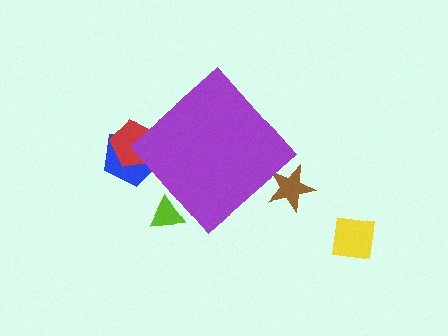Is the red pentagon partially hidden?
Yes, the red pentagon is partially hidden behind the purple diamond.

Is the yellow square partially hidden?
No, the yellow square is fully visible.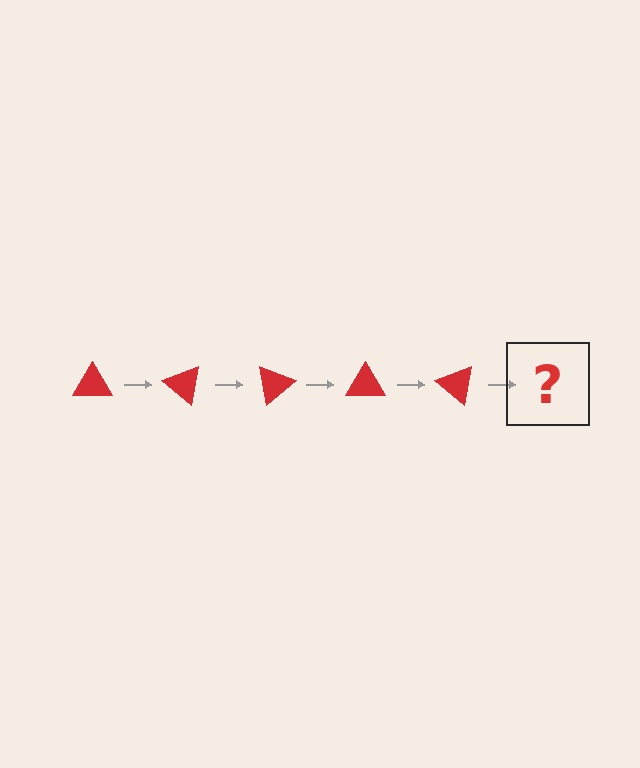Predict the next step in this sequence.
The next step is a red triangle rotated 200 degrees.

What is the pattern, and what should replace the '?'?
The pattern is that the triangle rotates 40 degrees each step. The '?' should be a red triangle rotated 200 degrees.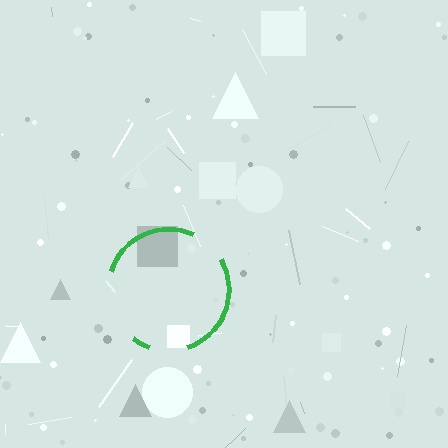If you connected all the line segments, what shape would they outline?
They would outline a circle.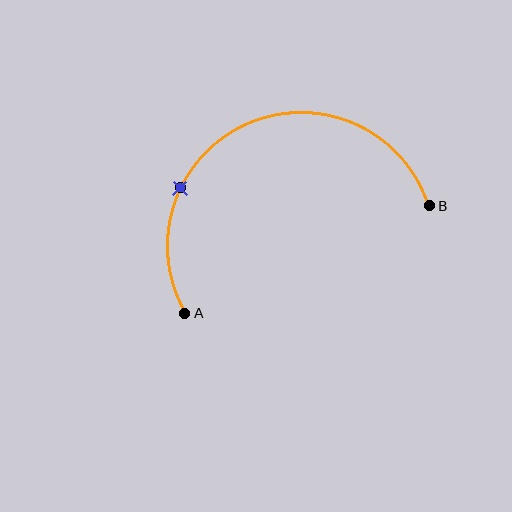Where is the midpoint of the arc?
The arc midpoint is the point on the curve farthest from the straight line joining A and B. It sits above that line.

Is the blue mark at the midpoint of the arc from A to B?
No. The blue mark lies on the arc but is closer to endpoint A. The arc midpoint would be at the point on the curve equidistant along the arc from both A and B.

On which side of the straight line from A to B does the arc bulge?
The arc bulges above the straight line connecting A and B.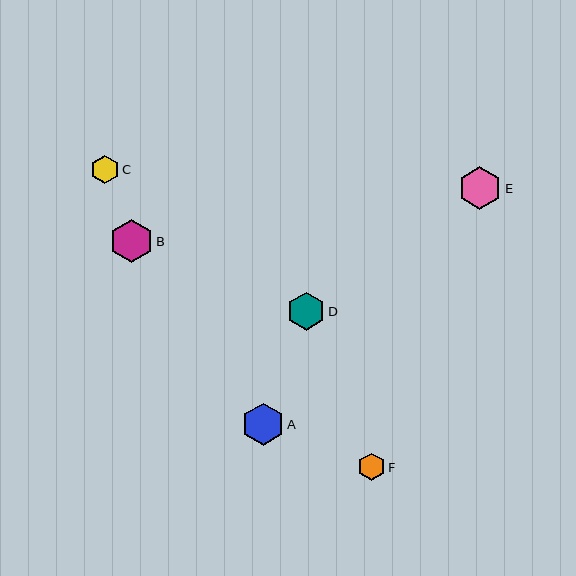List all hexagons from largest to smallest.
From largest to smallest: E, B, A, D, C, F.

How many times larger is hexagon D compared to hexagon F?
Hexagon D is approximately 1.4 times the size of hexagon F.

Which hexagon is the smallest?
Hexagon F is the smallest with a size of approximately 28 pixels.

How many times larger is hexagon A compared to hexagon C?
Hexagon A is approximately 1.5 times the size of hexagon C.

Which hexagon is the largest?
Hexagon E is the largest with a size of approximately 43 pixels.